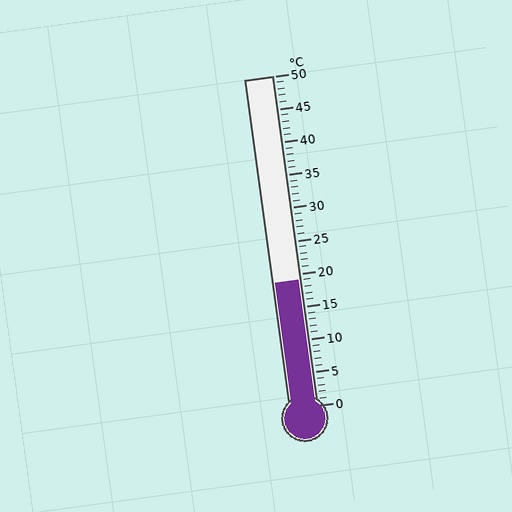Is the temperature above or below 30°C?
The temperature is below 30°C.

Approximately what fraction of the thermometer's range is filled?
The thermometer is filled to approximately 40% of its range.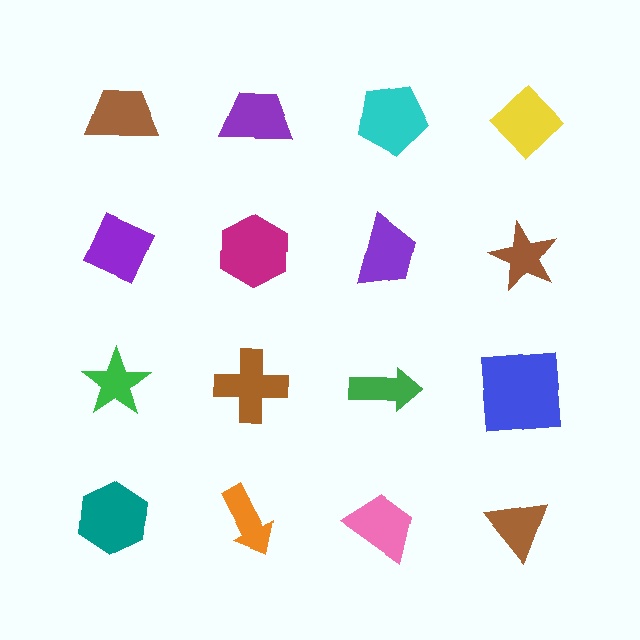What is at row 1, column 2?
A purple trapezoid.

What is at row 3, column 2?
A brown cross.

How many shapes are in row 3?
4 shapes.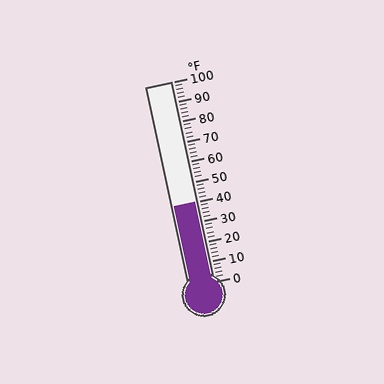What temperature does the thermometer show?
The thermometer shows approximately 40°F.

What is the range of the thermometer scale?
The thermometer scale ranges from 0°F to 100°F.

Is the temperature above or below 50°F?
The temperature is below 50°F.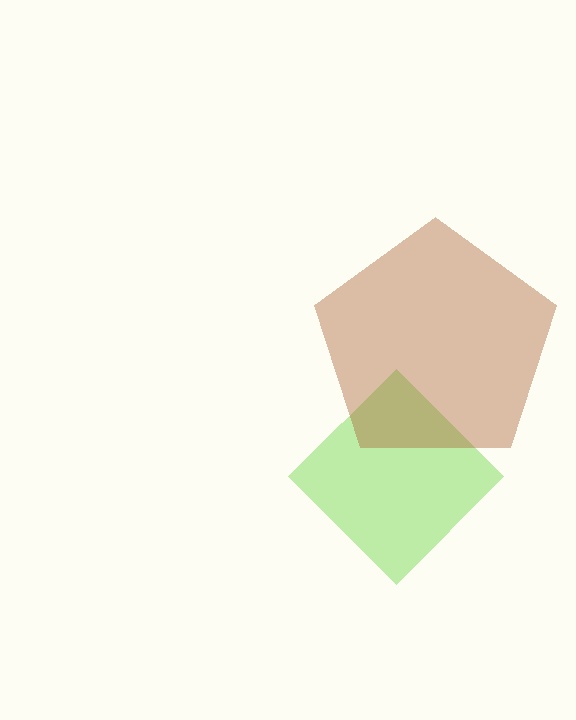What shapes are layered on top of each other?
The layered shapes are: a lime diamond, a brown pentagon.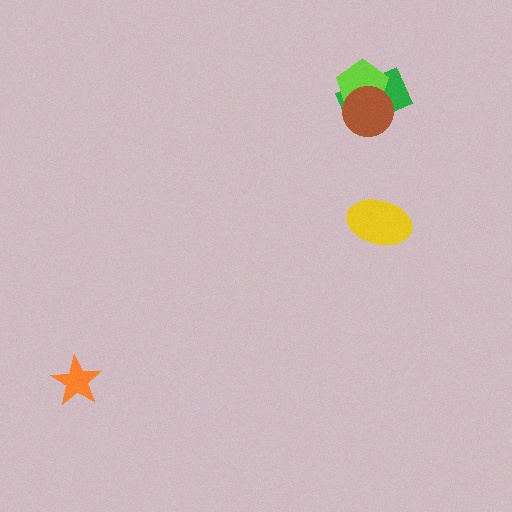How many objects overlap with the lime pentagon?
2 objects overlap with the lime pentagon.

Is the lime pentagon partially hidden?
Yes, it is partially covered by another shape.